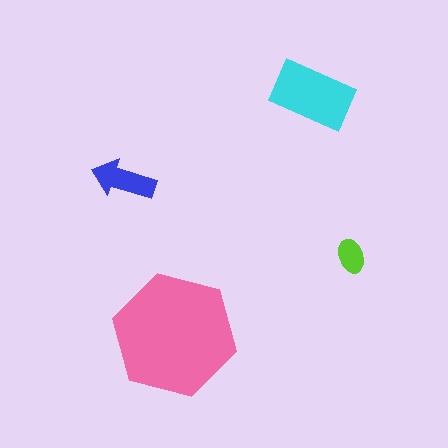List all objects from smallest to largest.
The lime ellipse, the blue arrow, the cyan rectangle, the pink hexagon.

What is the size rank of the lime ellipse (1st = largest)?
4th.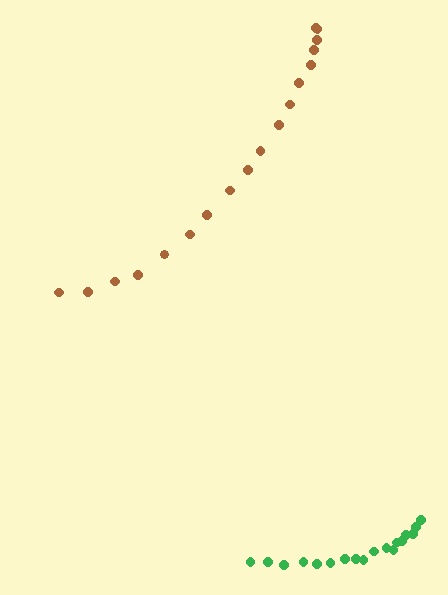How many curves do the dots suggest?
There are 2 distinct paths.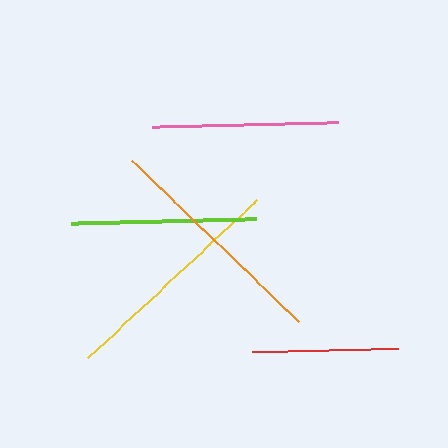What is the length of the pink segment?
The pink segment is approximately 186 pixels long.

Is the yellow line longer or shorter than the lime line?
The yellow line is longer than the lime line.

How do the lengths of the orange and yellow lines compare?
The orange and yellow lines are approximately the same length.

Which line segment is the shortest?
The red line is the shortest at approximately 146 pixels.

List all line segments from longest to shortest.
From longest to shortest: orange, yellow, pink, lime, red.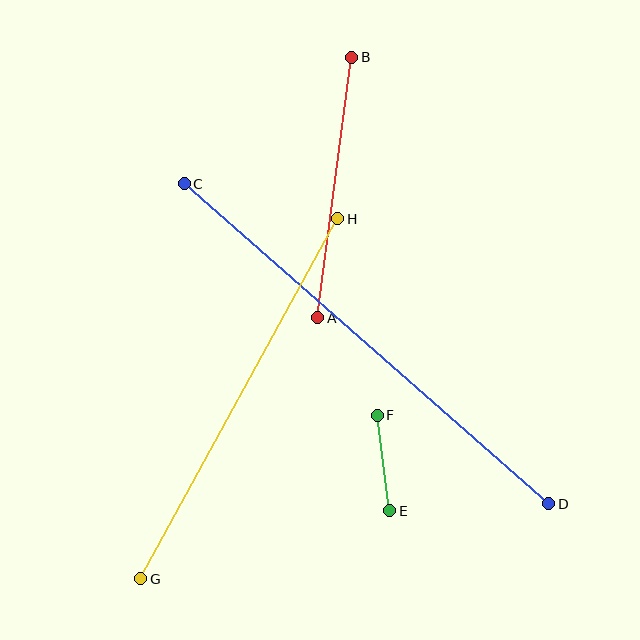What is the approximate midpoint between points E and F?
The midpoint is at approximately (384, 463) pixels.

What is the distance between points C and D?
The distance is approximately 485 pixels.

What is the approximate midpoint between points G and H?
The midpoint is at approximately (239, 399) pixels.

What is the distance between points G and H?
The distance is approximately 410 pixels.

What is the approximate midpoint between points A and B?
The midpoint is at approximately (335, 188) pixels.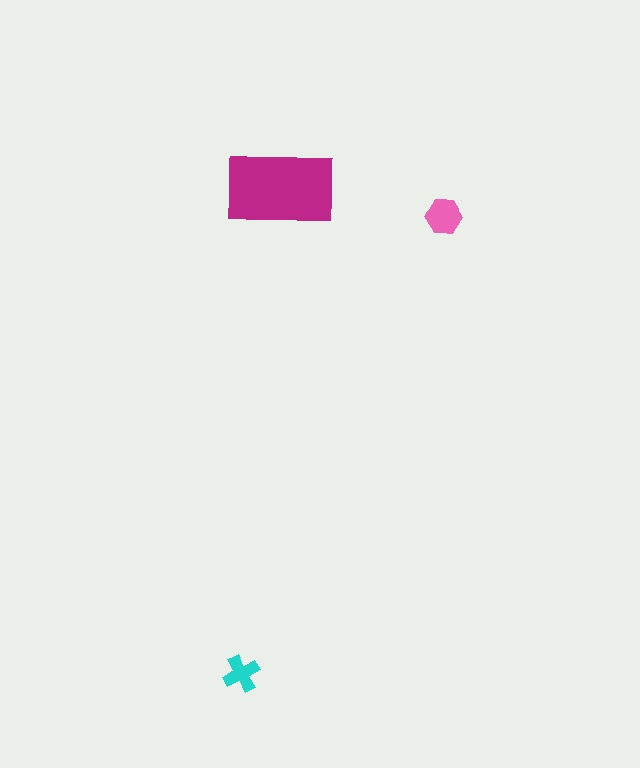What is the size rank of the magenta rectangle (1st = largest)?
1st.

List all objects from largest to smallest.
The magenta rectangle, the pink hexagon, the cyan cross.